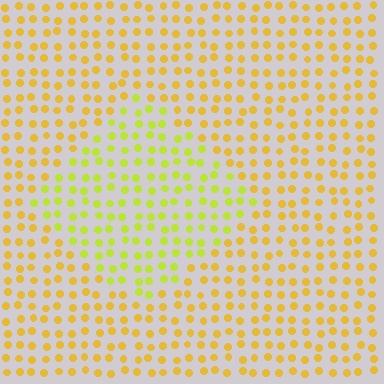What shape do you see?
I see a diamond.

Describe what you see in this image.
The image is filled with small yellow elements in a uniform arrangement. A diamond-shaped region is visible where the elements are tinted to a slightly different hue, forming a subtle color boundary.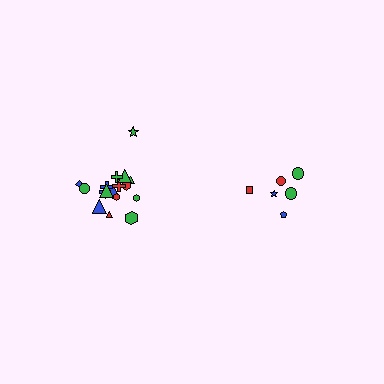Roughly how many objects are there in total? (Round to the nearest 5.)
Roughly 25 objects in total.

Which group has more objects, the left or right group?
The left group.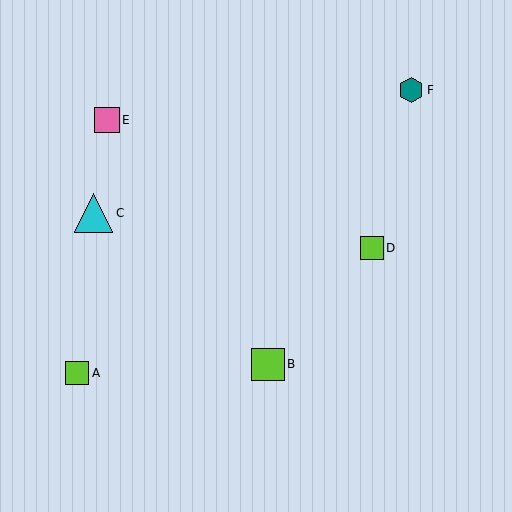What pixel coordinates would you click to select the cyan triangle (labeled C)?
Click at (93, 213) to select the cyan triangle C.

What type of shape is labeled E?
Shape E is a pink square.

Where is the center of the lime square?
The center of the lime square is at (77, 373).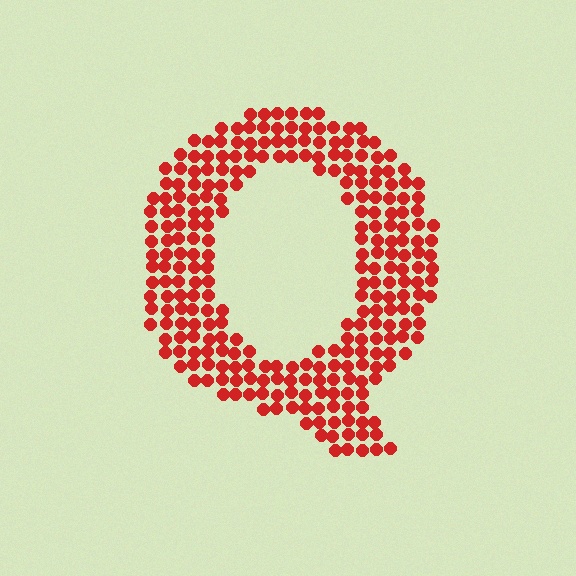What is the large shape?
The large shape is the letter Q.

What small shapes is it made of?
It is made of small circles.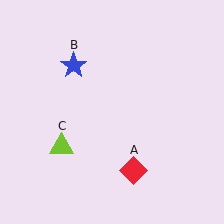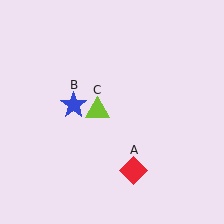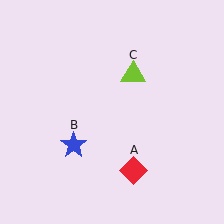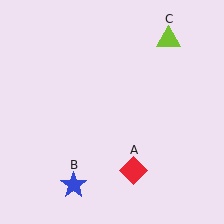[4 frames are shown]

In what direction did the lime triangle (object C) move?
The lime triangle (object C) moved up and to the right.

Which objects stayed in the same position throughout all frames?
Red diamond (object A) remained stationary.